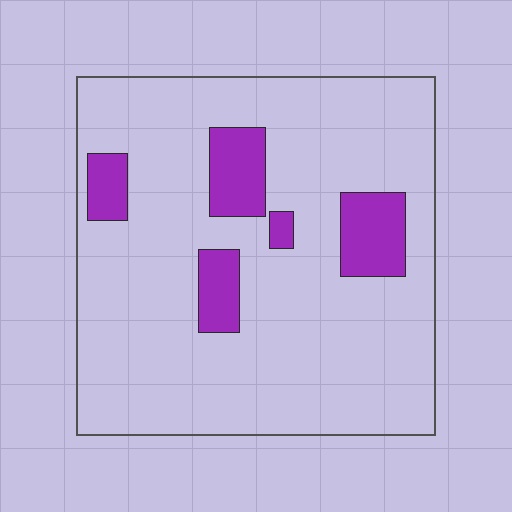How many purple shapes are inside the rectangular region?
5.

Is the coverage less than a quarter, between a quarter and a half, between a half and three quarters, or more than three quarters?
Less than a quarter.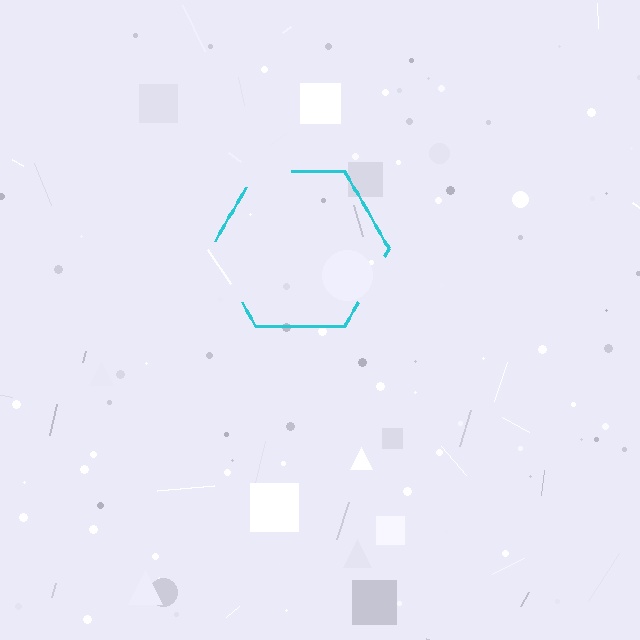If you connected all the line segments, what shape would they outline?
They would outline a hexagon.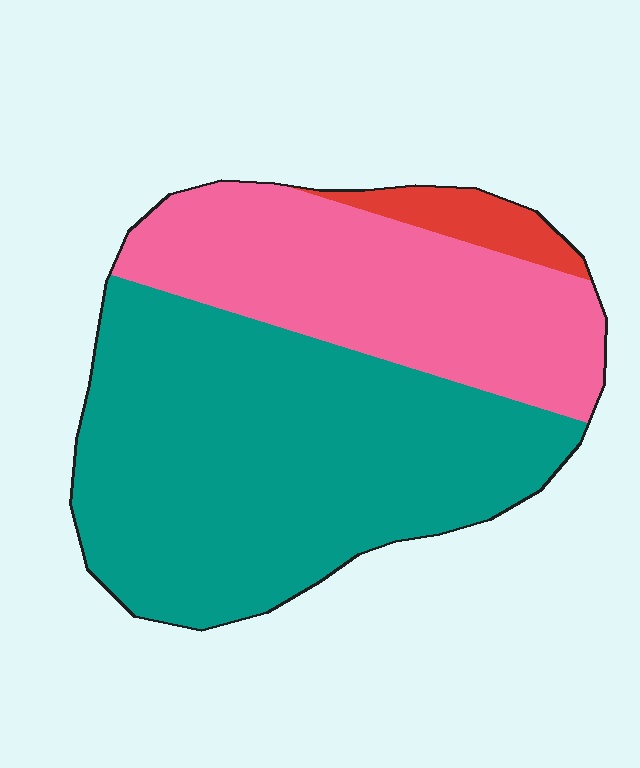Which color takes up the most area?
Teal, at roughly 60%.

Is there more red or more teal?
Teal.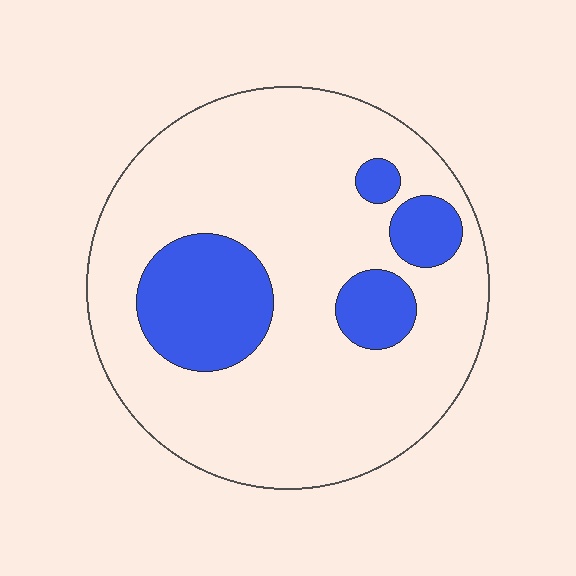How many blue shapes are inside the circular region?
4.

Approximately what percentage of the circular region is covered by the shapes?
Approximately 20%.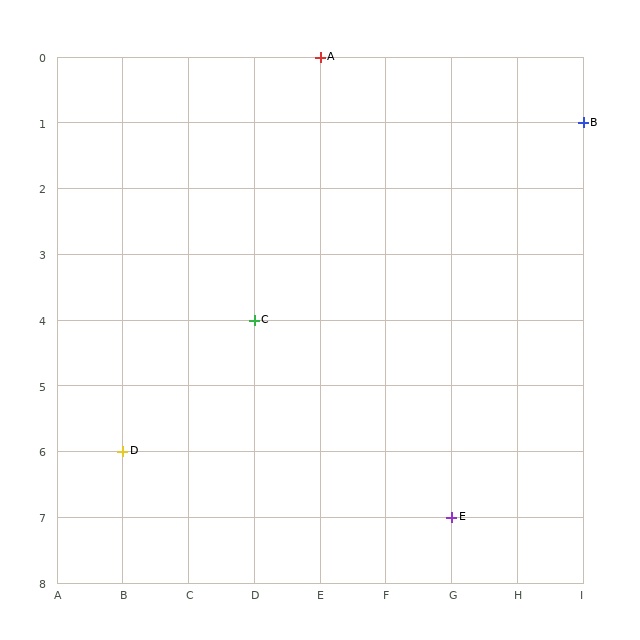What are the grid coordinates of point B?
Point B is at grid coordinates (I, 1).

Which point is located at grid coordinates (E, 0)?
Point A is at (E, 0).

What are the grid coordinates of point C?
Point C is at grid coordinates (D, 4).